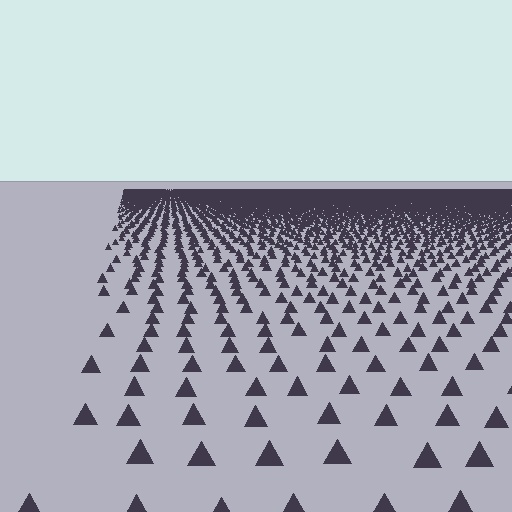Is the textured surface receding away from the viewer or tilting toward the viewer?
The surface is receding away from the viewer. Texture elements get smaller and denser toward the top.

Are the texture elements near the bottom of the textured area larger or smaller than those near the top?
Larger. Near the bottom, elements are closer to the viewer and appear at a bigger on-screen size.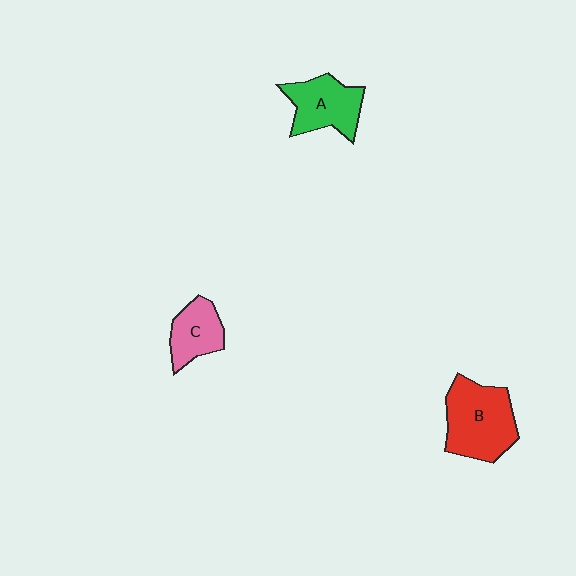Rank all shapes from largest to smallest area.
From largest to smallest: B (red), A (green), C (pink).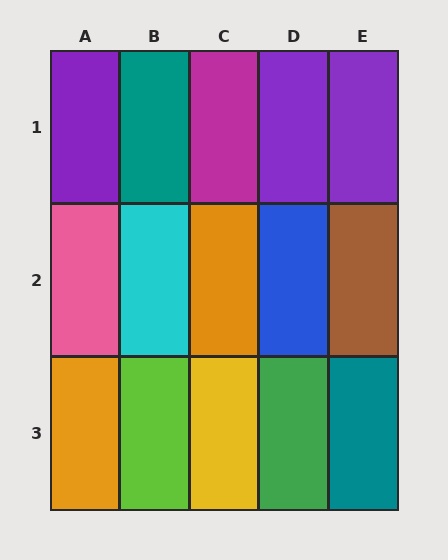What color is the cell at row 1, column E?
Purple.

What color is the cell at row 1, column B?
Teal.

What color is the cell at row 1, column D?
Purple.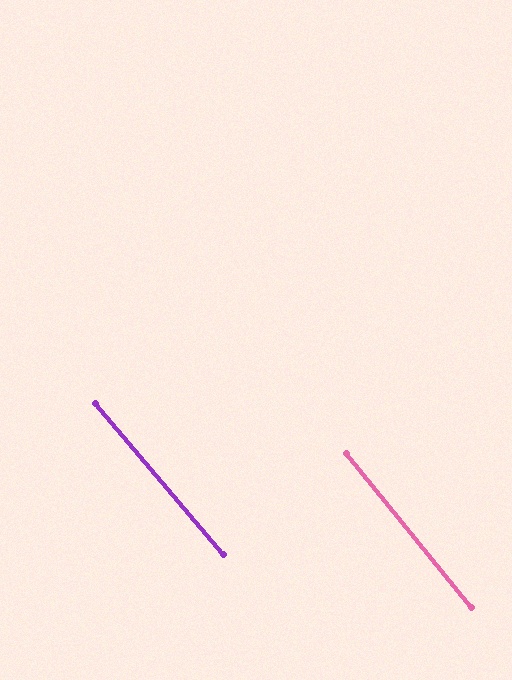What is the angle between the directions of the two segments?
Approximately 1 degree.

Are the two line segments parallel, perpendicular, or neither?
Parallel — their directions differ by only 1.3°.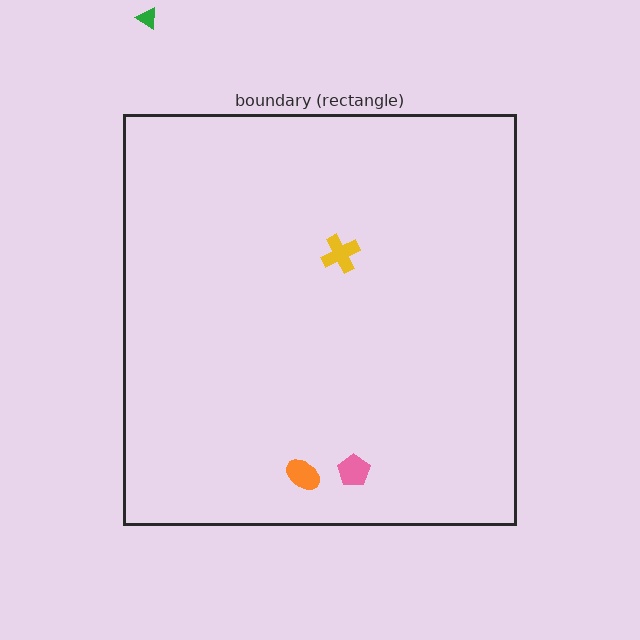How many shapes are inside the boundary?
3 inside, 1 outside.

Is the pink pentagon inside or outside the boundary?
Inside.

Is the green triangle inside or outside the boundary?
Outside.